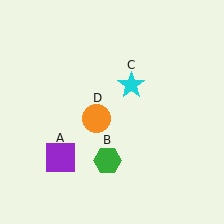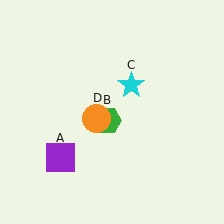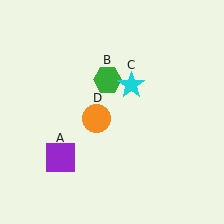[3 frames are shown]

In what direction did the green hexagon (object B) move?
The green hexagon (object B) moved up.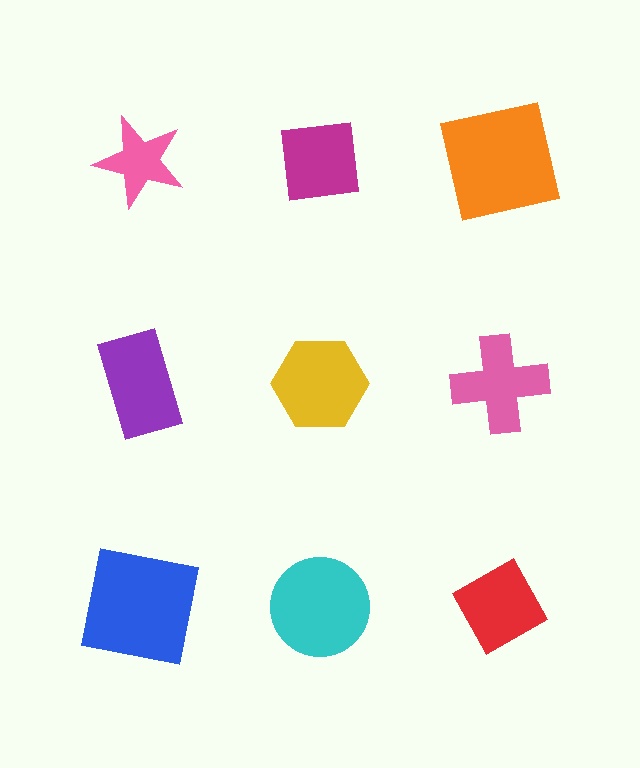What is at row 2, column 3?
A pink cross.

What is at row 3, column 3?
A red diamond.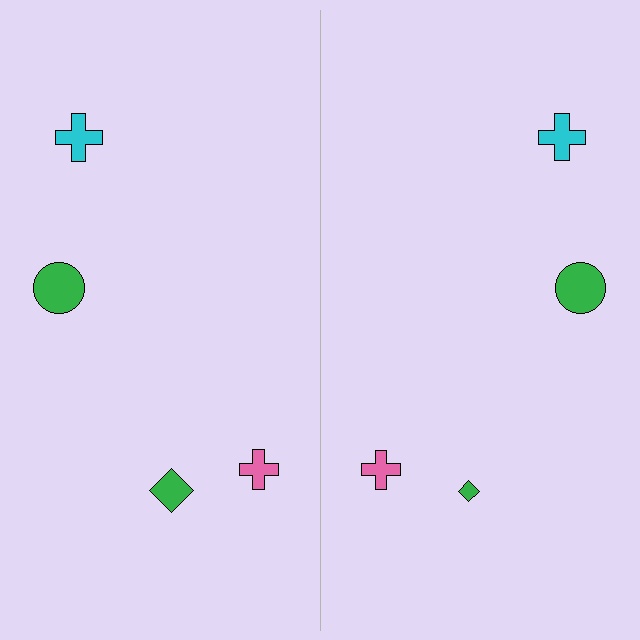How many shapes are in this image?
There are 8 shapes in this image.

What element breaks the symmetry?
The green diamond on the right side has a different size than its mirror counterpart.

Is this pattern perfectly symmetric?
No, the pattern is not perfectly symmetric. The green diamond on the right side has a different size than its mirror counterpart.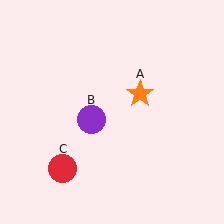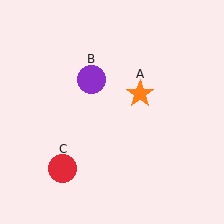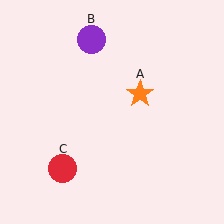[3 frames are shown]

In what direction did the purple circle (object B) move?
The purple circle (object B) moved up.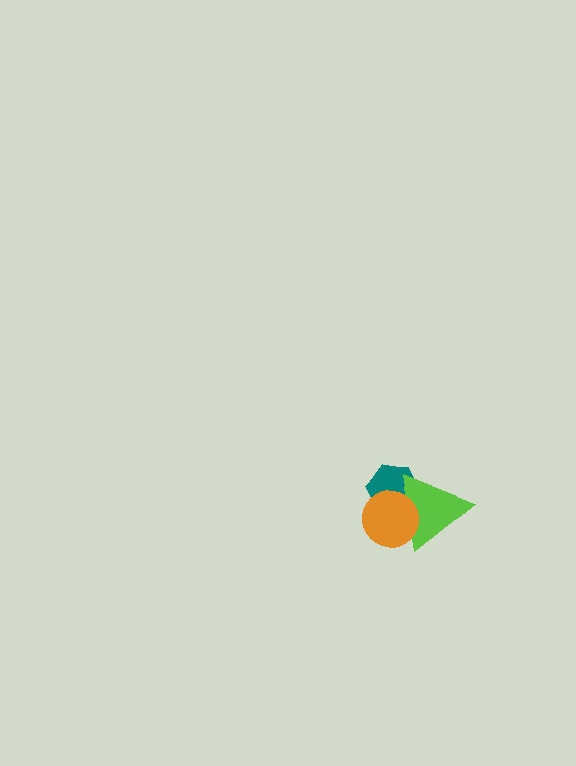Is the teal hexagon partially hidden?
Yes, it is partially covered by another shape.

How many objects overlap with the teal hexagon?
2 objects overlap with the teal hexagon.